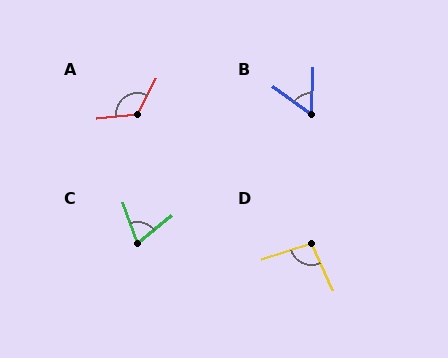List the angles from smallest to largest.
B (56°), C (70°), D (96°), A (123°).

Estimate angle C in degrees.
Approximately 70 degrees.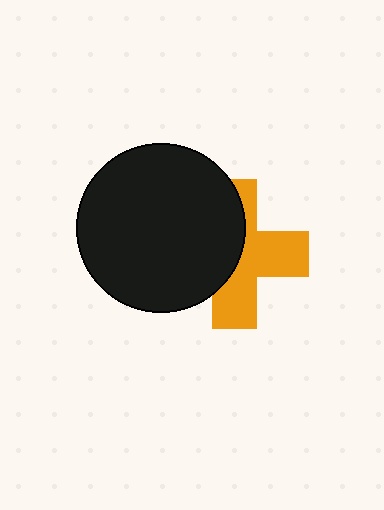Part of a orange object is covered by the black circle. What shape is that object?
It is a cross.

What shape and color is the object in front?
The object in front is a black circle.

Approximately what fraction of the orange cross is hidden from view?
Roughly 47% of the orange cross is hidden behind the black circle.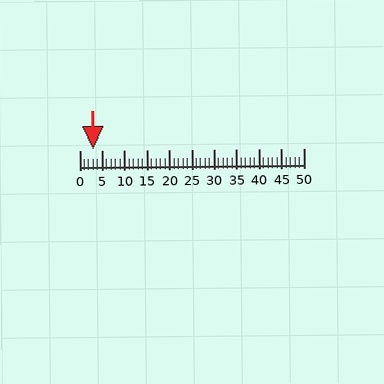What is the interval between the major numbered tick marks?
The major tick marks are spaced 5 units apart.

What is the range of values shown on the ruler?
The ruler shows values from 0 to 50.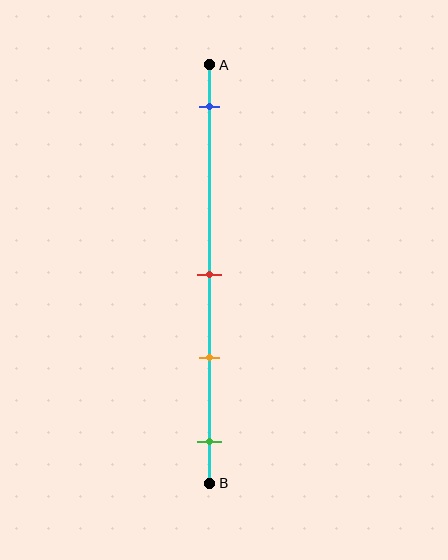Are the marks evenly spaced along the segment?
No, the marks are not evenly spaced.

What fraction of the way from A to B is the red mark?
The red mark is approximately 50% (0.5) of the way from A to B.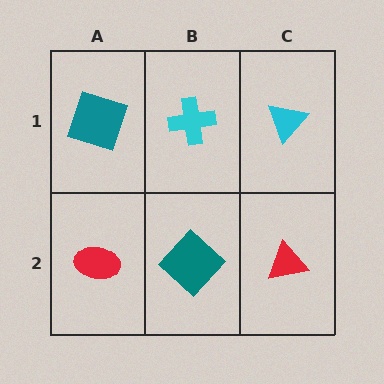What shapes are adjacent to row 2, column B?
A cyan cross (row 1, column B), a red ellipse (row 2, column A), a red triangle (row 2, column C).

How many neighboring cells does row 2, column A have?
2.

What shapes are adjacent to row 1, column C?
A red triangle (row 2, column C), a cyan cross (row 1, column B).